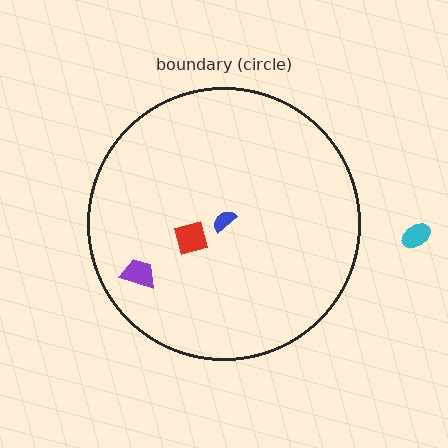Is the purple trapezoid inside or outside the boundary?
Inside.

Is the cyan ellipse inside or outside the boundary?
Outside.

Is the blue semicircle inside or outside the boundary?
Inside.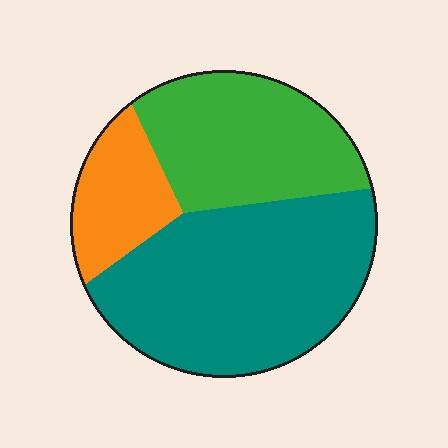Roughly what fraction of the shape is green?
Green covers roughly 30% of the shape.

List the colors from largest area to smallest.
From largest to smallest: teal, green, orange.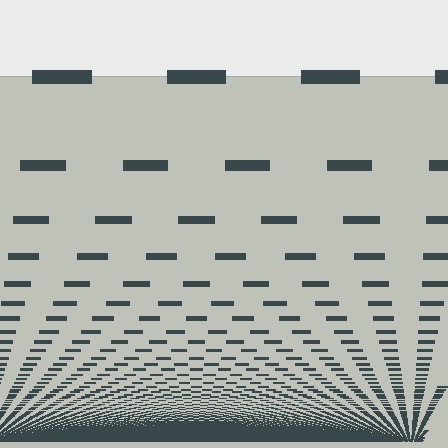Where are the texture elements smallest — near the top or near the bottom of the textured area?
Near the bottom.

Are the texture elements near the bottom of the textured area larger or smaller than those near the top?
Smaller. The gradient is inverted — elements near the bottom are smaller and denser.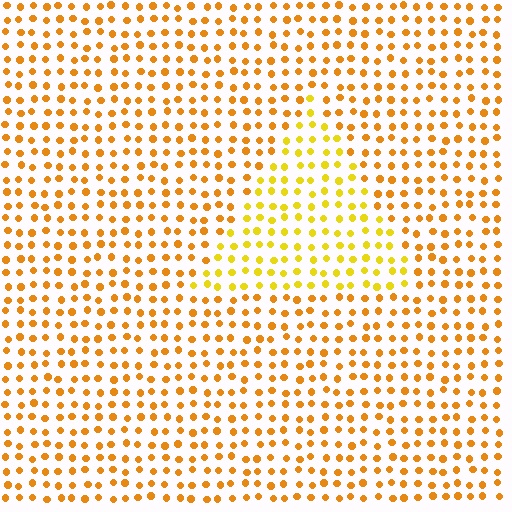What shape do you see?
I see a triangle.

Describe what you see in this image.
The image is filled with small orange elements in a uniform arrangement. A triangle-shaped region is visible where the elements are tinted to a slightly different hue, forming a subtle color boundary.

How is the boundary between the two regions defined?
The boundary is defined purely by a slight shift in hue (about 23 degrees). Spacing, size, and orientation are identical on both sides.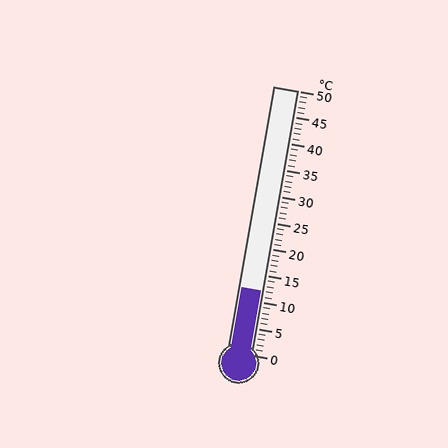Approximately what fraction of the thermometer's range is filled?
The thermometer is filled to approximately 25% of its range.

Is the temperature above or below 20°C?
The temperature is below 20°C.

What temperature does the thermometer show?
The thermometer shows approximately 12°C.